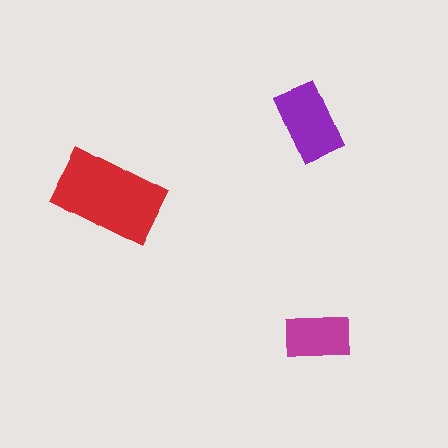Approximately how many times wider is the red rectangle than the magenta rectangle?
About 1.5 times wider.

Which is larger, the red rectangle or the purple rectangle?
The red one.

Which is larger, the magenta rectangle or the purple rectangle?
The purple one.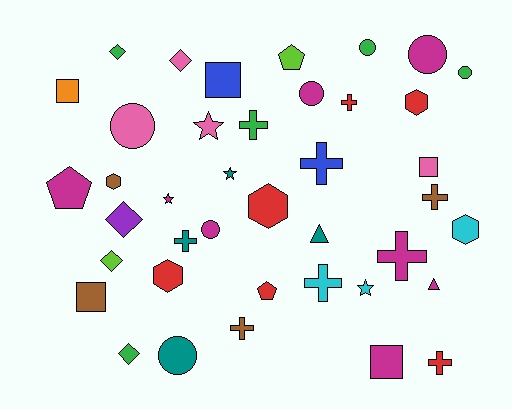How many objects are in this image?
There are 40 objects.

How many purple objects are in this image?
There is 1 purple object.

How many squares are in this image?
There are 5 squares.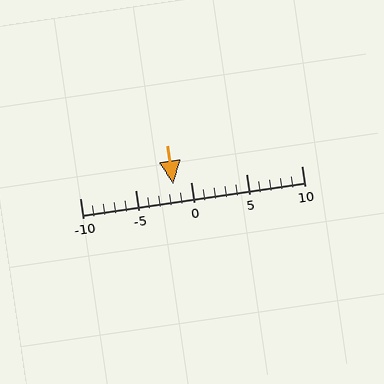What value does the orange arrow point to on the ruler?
The orange arrow points to approximately -2.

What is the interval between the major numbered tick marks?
The major tick marks are spaced 5 units apart.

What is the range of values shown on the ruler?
The ruler shows values from -10 to 10.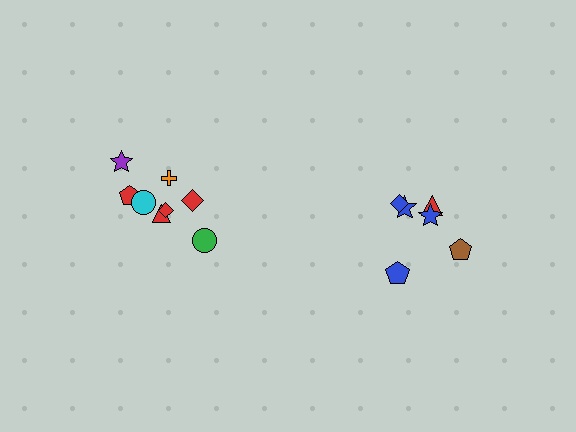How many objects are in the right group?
There are 6 objects.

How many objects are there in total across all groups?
There are 14 objects.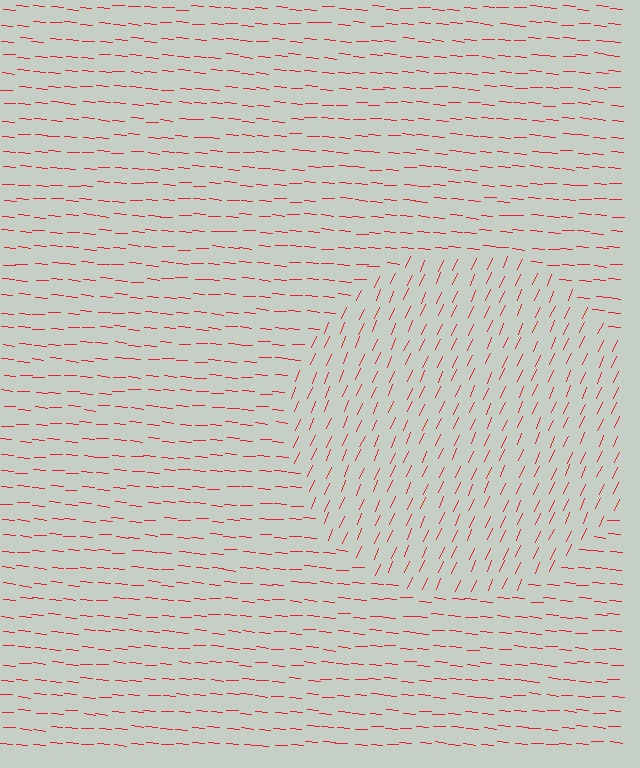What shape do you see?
I see a circle.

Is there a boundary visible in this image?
Yes, there is a texture boundary formed by a change in line orientation.